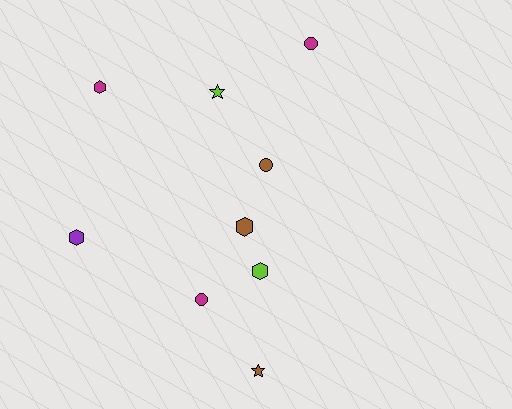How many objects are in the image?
There are 9 objects.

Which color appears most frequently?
Magenta, with 3 objects.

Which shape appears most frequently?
Hexagon, with 4 objects.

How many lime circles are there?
There are no lime circles.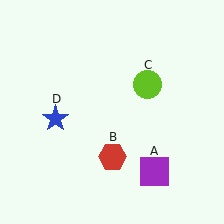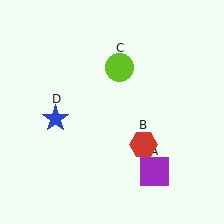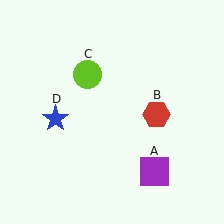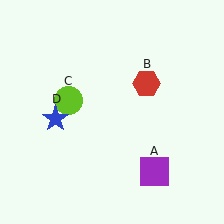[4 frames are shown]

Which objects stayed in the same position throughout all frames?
Purple square (object A) and blue star (object D) remained stationary.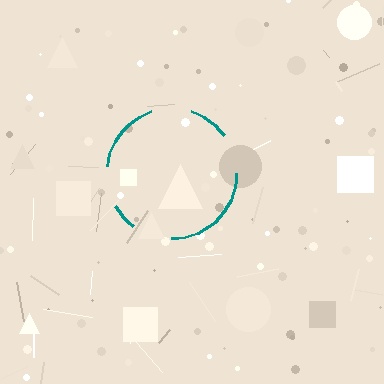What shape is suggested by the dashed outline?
The dashed outline suggests a circle.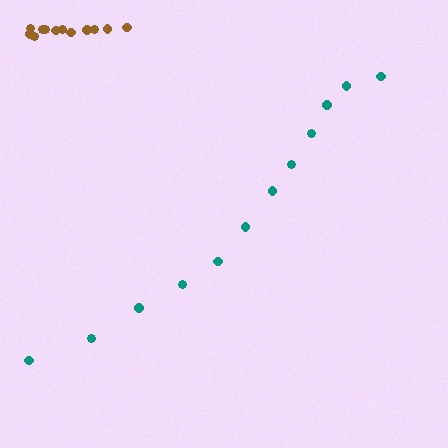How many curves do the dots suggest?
There are 2 distinct paths.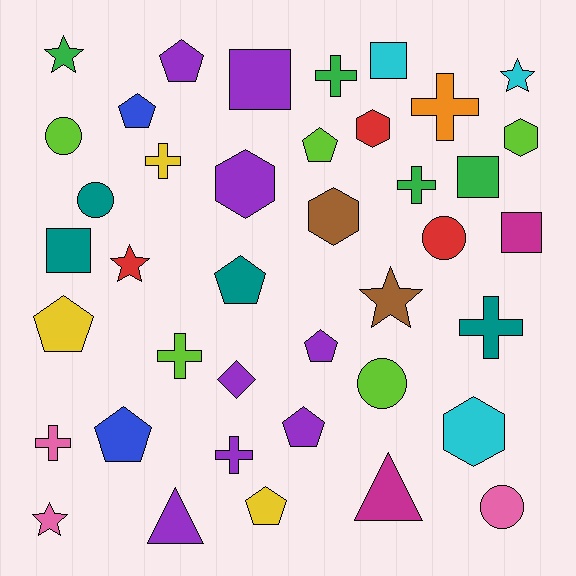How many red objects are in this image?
There are 3 red objects.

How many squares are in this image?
There are 5 squares.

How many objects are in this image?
There are 40 objects.